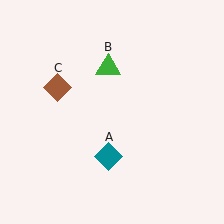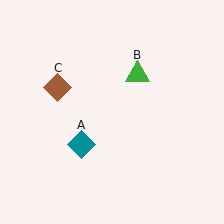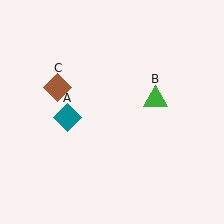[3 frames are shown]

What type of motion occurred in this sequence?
The teal diamond (object A), green triangle (object B) rotated clockwise around the center of the scene.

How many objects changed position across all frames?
2 objects changed position: teal diamond (object A), green triangle (object B).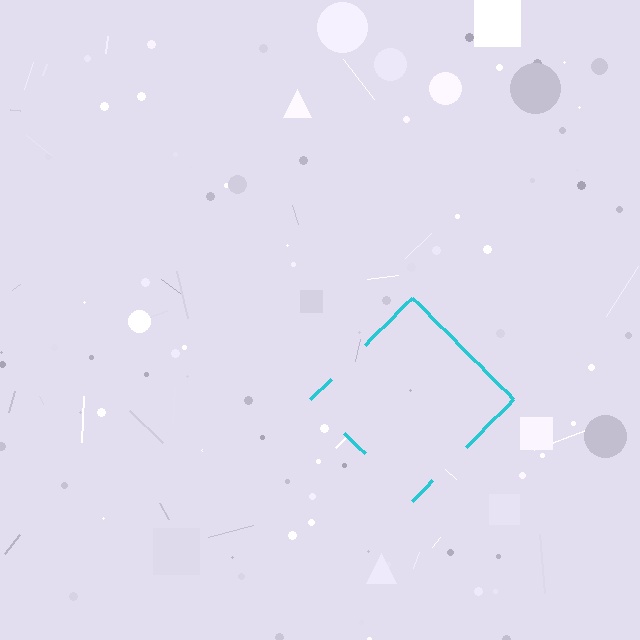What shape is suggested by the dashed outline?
The dashed outline suggests a diamond.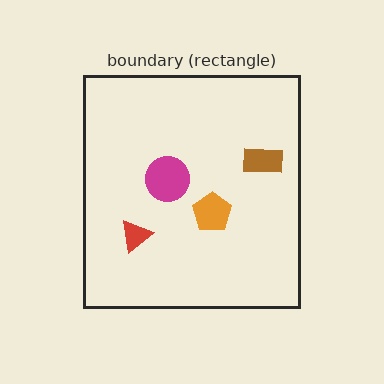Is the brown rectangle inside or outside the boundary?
Inside.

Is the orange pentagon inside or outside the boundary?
Inside.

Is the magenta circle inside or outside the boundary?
Inside.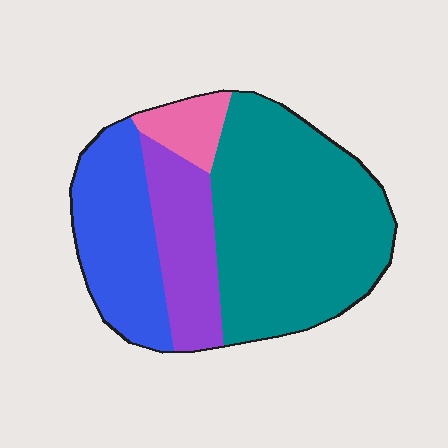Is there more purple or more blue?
Blue.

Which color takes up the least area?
Pink, at roughly 5%.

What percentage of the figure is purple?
Purple covers 17% of the figure.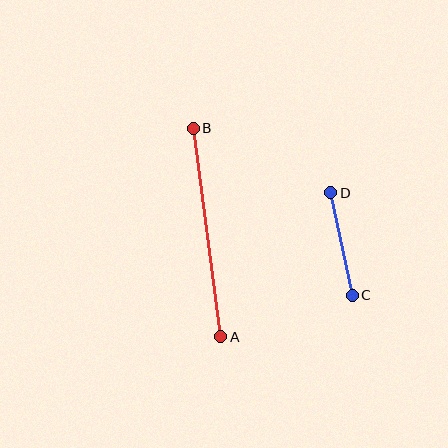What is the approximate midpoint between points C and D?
The midpoint is at approximately (341, 244) pixels.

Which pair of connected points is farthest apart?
Points A and B are farthest apart.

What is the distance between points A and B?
The distance is approximately 210 pixels.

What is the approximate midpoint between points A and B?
The midpoint is at approximately (207, 232) pixels.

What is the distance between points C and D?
The distance is approximately 105 pixels.